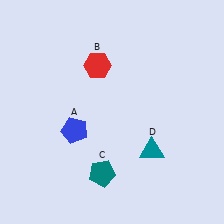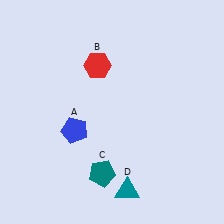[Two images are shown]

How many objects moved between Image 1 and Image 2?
1 object moved between the two images.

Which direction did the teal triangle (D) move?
The teal triangle (D) moved down.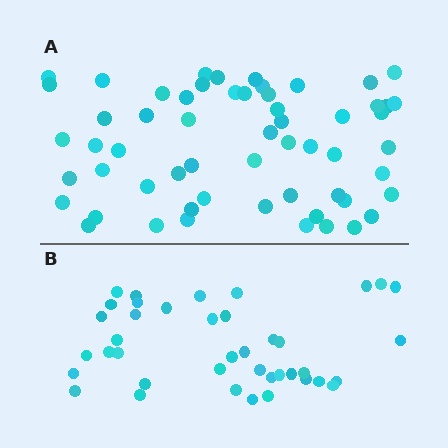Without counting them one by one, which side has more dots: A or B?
Region A (the top region) has more dots.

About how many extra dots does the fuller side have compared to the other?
Region A has approximately 20 more dots than region B.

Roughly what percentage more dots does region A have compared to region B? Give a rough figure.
About 45% more.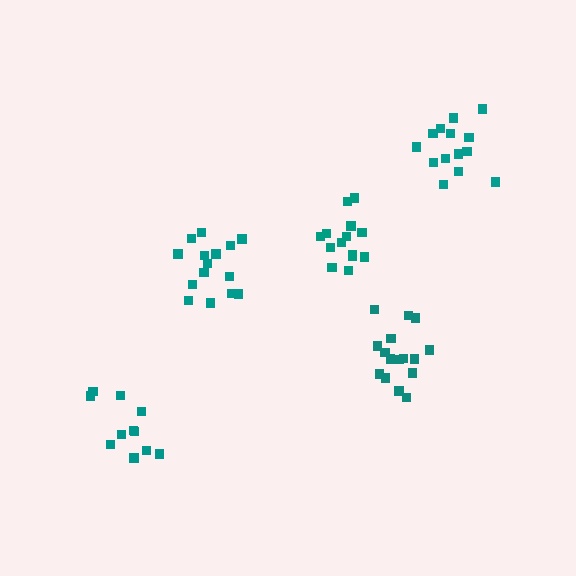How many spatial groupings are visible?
There are 5 spatial groupings.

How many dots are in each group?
Group 1: 11 dots, Group 2: 15 dots, Group 3: 16 dots, Group 4: 14 dots, Group 5: 14 dots (70 total).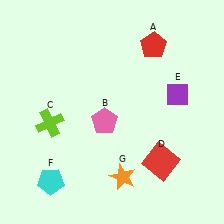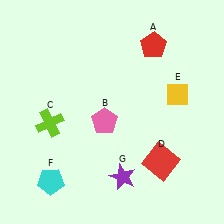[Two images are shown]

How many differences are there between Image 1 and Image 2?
There are 2 differences between the two images.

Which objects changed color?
E changed from purple to yellow. G changed from orange to purple.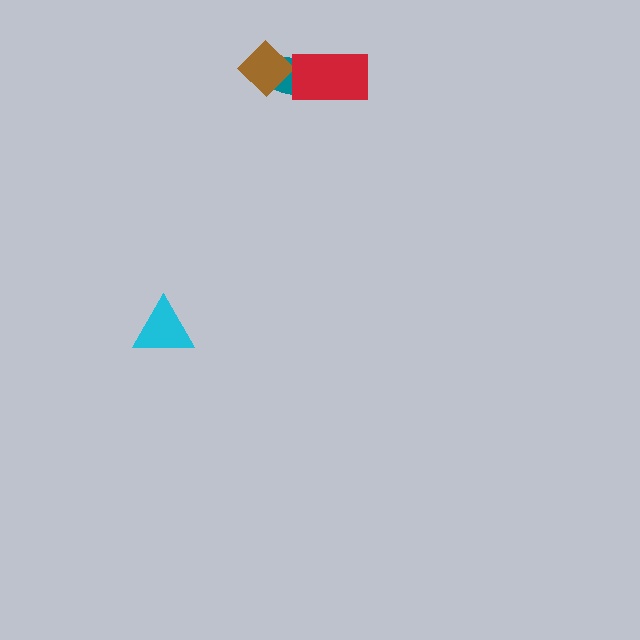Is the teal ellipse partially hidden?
Yes, it is partially covered by another shape.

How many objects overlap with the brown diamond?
1 object overlaps with the brown diamond.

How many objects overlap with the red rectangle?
1 object overlaps with the red rectangle.